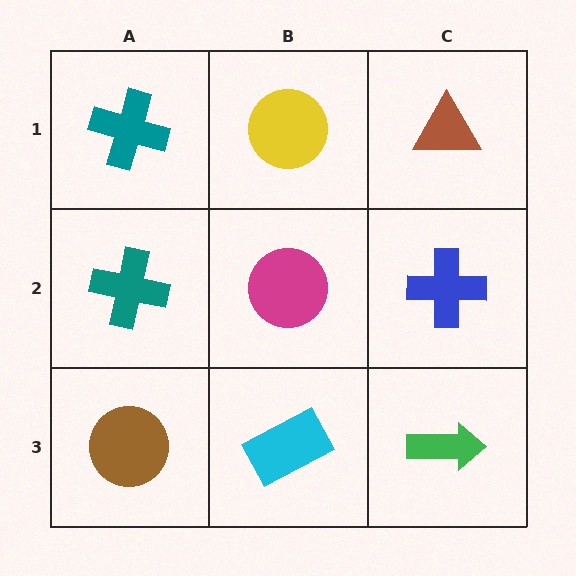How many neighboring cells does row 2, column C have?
3.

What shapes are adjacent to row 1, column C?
A blue cross (row 2, column C), a yellow circle (row 1, column B).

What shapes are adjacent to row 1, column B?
A magenta circle (row 2, column B), a teal cross (row 1, column A), a brown triangle (row 1, column C).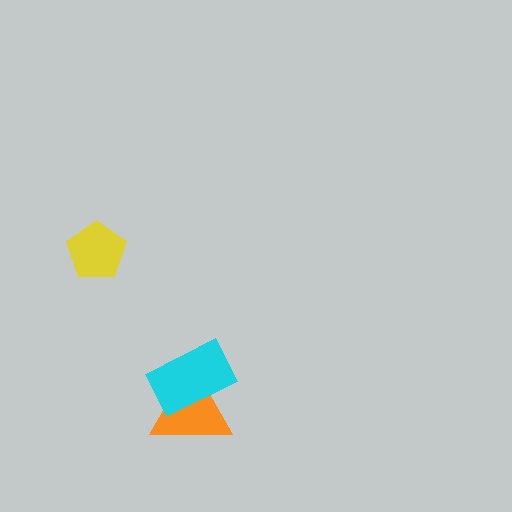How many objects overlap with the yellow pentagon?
0 objects overlap with the yellow pentagon.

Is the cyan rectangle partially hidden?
No, no other shape covers it.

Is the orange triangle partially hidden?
Yes, it is partially covered by another shape.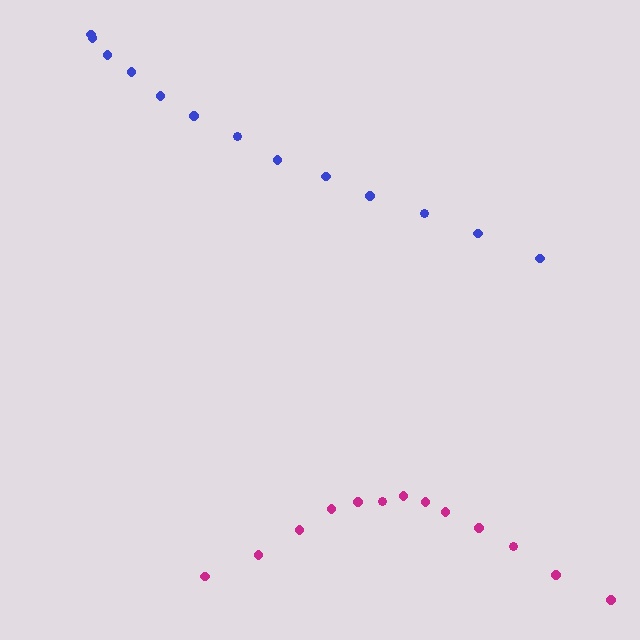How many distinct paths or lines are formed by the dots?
There are 2 distinct paths.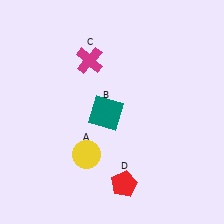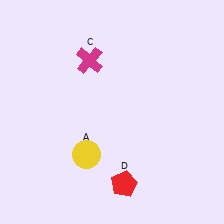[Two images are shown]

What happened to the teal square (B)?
The teal square (B) was removed in Image 2. It was in the bottom-left area of Image 1.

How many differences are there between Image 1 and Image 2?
There is 1 difference between the two images.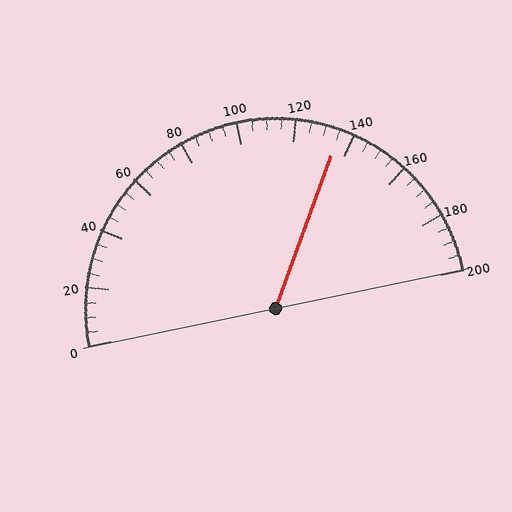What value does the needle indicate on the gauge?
The needle indicates approximately 135.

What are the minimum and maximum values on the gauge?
The gauge ranges from 0 to 200.